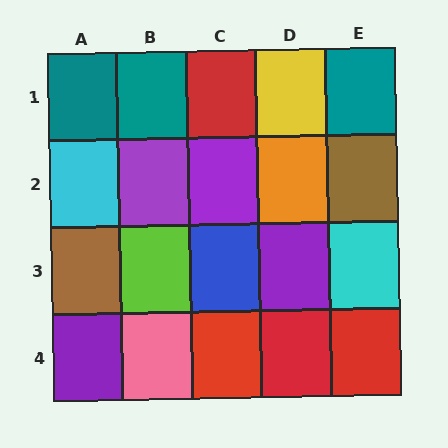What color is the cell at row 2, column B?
Purple.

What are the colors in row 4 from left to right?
Purple, pink, red, red, red.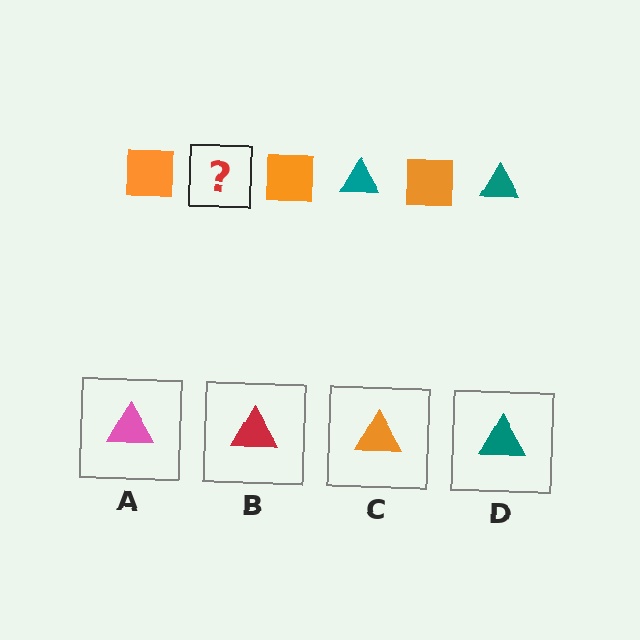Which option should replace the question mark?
Option D.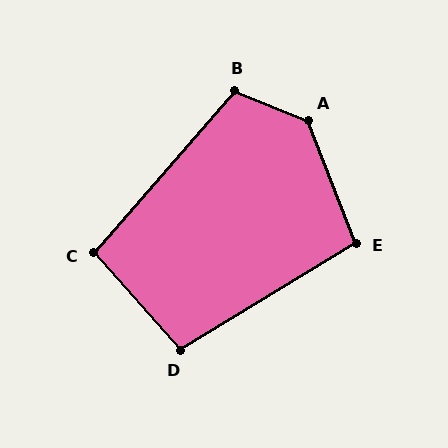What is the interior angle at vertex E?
Approximately 100 degrees (obtuse).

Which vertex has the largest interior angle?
A, at approximately 133 degrees.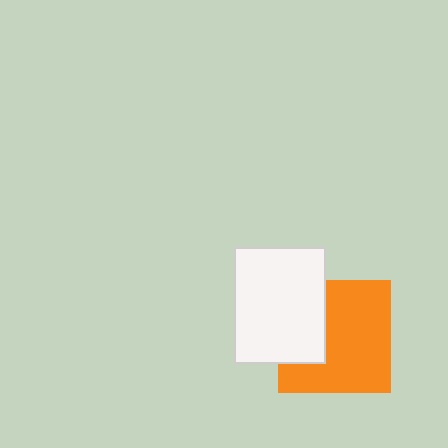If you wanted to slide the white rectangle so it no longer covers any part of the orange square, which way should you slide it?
Slide it left — that is the most direct way to separate the two shapes.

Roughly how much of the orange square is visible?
Most of it is visible (roughly 69%).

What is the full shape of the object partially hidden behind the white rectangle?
The partially hidden object is an orange square.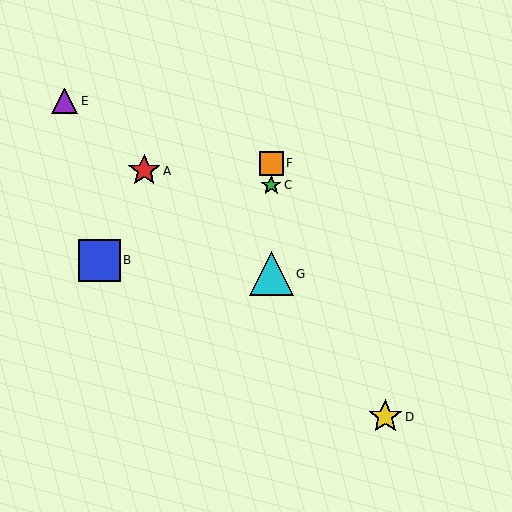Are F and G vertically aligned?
Yes, both are at x≈271.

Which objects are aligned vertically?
Objects C, F, G are aligned vertically.